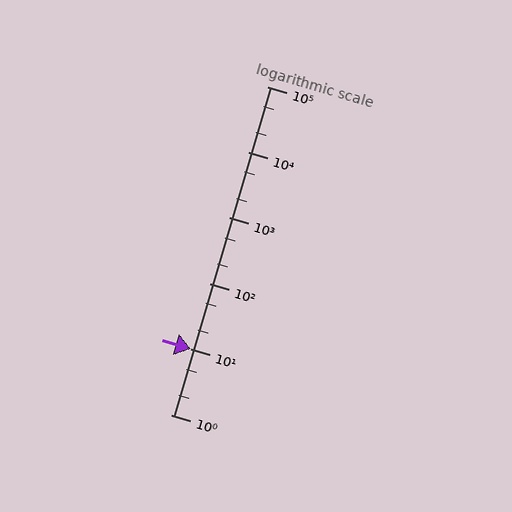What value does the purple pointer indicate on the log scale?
The pointer indicates approximately 10.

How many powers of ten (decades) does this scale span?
The scale spans 5 decades, from 1 to 100000.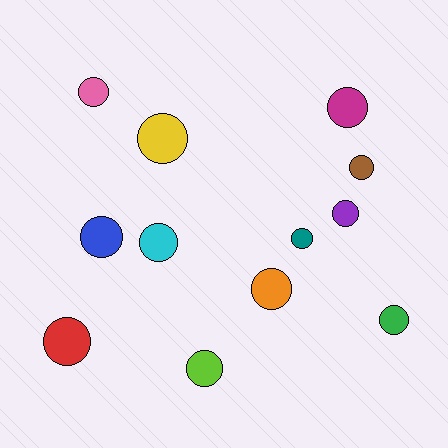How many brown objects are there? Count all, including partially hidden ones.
There is 1 brown object.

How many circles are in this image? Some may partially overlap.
There are 12 circles.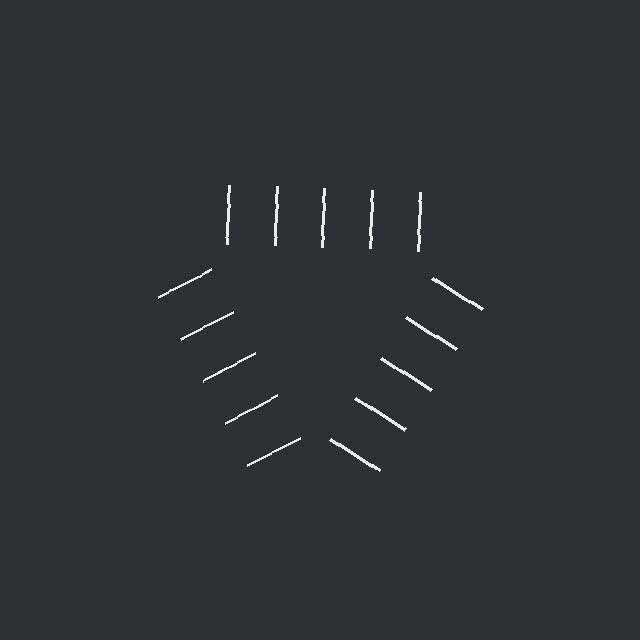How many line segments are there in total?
15 — 5 along each of the 3 edges.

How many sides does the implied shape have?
3 sides — the line-ends trace a triangle.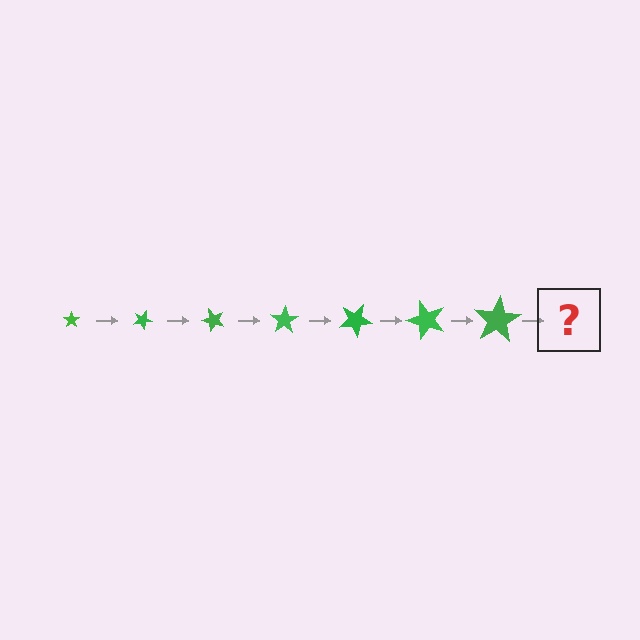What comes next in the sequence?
The next element should be a star, larger than the previous one and rotated 175 degrees from the start.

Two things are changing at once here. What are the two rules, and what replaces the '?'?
The two rules are that the star grows larger each step and it rotates 25 degrees each step. The '?' should be a star, larger than the previous one and rotated 175 degrees from the start.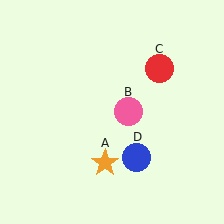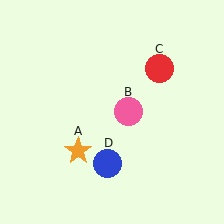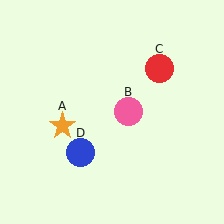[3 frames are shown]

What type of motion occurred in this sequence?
The orange star (object A), blue circle (object D) rotated clockwise around the center of the scene.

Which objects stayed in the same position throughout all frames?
Pink circle (object B) and red circle (object C) remained stationary.